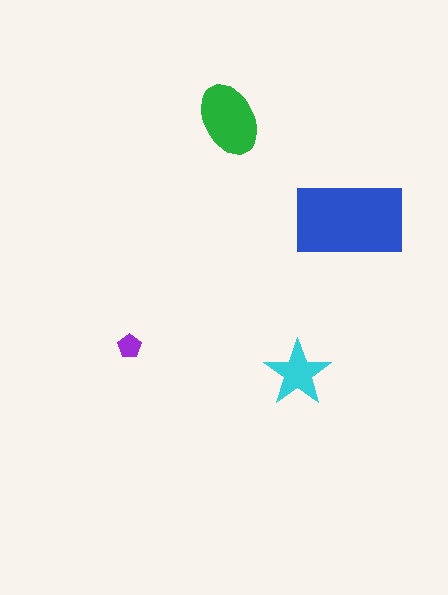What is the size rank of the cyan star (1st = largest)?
3rd.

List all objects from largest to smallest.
The blue rectangle, the green ellipse, the cyan star, the purple pentagon.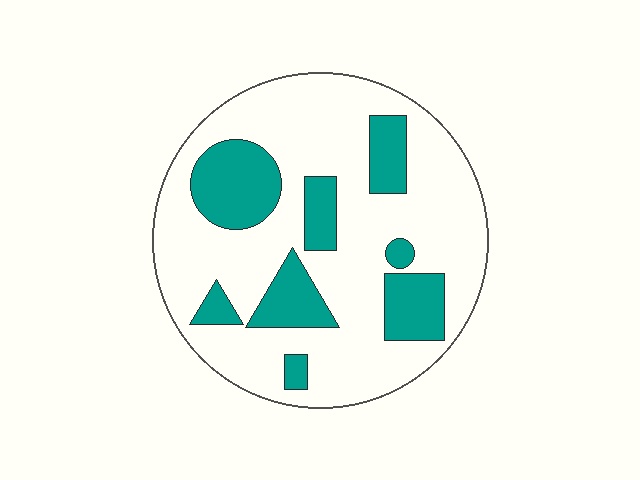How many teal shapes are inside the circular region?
8.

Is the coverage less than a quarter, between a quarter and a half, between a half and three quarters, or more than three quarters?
Between a quarter and a half.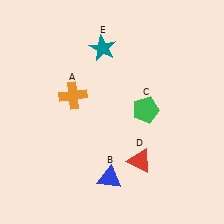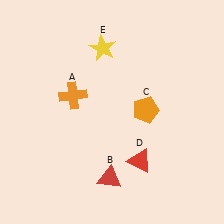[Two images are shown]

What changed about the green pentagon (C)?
In Image 1, C is green. In Image 2, it changed to orange.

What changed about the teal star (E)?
In Image 1, E is teal. In Image 2, it changed to yellow.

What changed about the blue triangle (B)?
In Image 1, B is blue. In Image 2, it changed to red.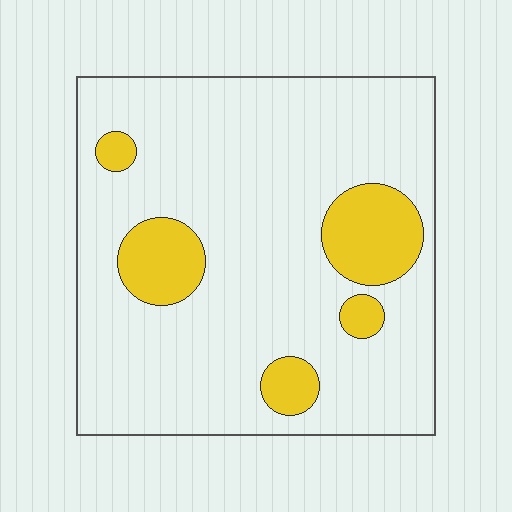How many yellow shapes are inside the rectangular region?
5.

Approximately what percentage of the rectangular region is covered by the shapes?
Approximately 15%.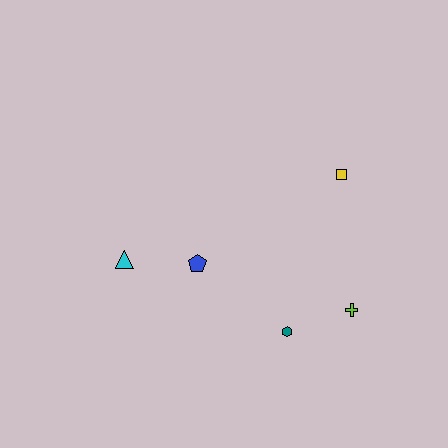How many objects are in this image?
There are 5 objects.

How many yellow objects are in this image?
There is 1 yellow object.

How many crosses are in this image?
There is 1 cross.